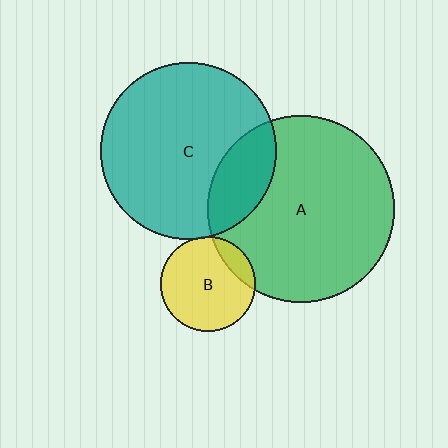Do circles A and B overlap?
Yes.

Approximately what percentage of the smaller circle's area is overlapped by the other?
Approximately 15%.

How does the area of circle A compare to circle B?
Approximately 3.9 times.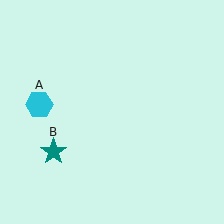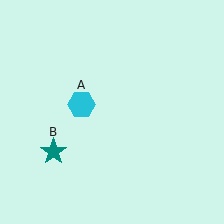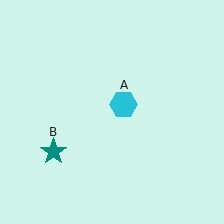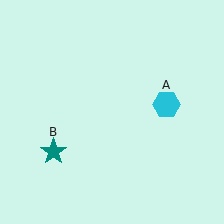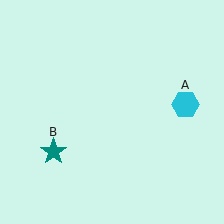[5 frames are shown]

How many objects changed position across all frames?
1 object changed position: cyan hexagon (object A).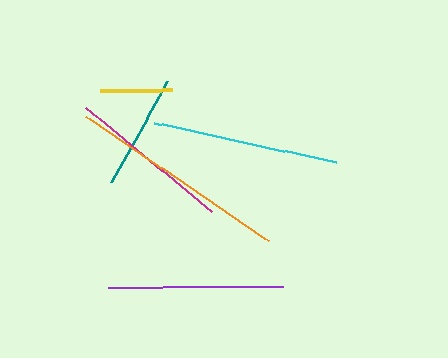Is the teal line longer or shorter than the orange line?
The orange line is longer than the teal line.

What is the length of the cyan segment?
The cyan segment is approximately 186 pixels long.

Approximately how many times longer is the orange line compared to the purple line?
The orange line is approximately 1.3 times the length of the purple line.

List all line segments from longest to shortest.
From longest to shortest: orange, cyan, purple, magenta, teal, yellow.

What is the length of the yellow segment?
The yellow segment is approximately 72 pixels long.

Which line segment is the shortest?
The yellow line is the shortest at approximately 72 pixels.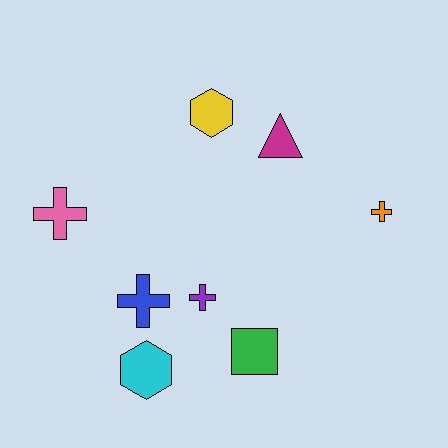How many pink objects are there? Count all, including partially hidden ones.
There is 1 pink object.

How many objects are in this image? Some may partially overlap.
There are 8 objects.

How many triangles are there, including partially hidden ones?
There is 1 triangle.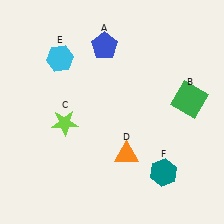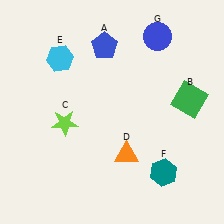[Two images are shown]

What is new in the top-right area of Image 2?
A blue circle (G) was added in the top-right area of Image 2.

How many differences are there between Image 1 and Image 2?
There is 1 difference between the two images.